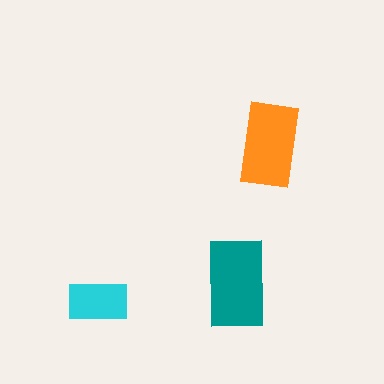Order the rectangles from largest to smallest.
the teal one, the orange one, the cyan one.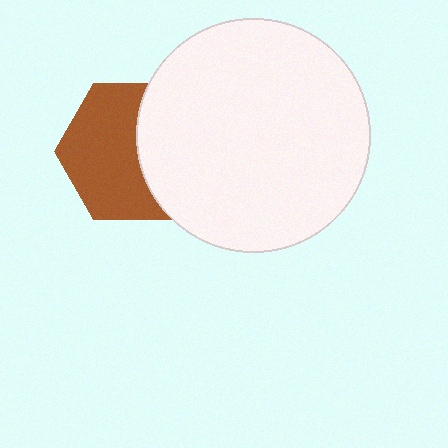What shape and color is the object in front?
The object in front is a white circle.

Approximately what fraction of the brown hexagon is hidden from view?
Roughly 40% of the brown hexagon is hidden behind the white circle.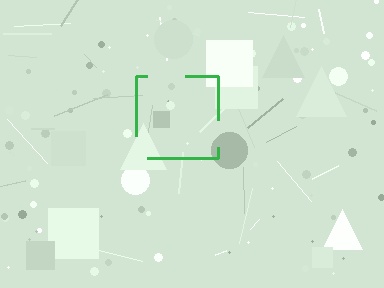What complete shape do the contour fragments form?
The contour fragments form a square.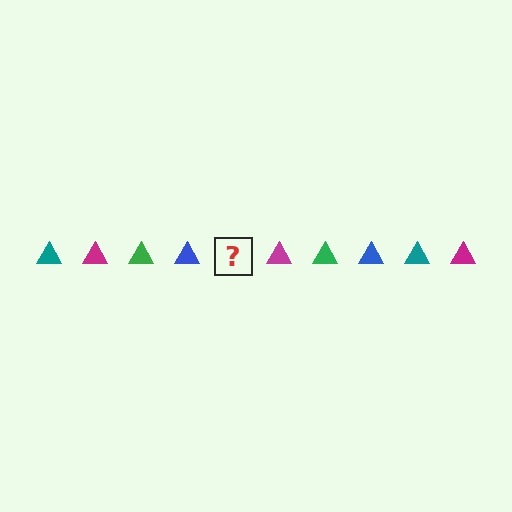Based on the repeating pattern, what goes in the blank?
The blank should be a teal triangle.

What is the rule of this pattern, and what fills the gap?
The rule is that the pattern cycles through teal, magenta, green, blue triangles. The gap should be filled with a teal triangle.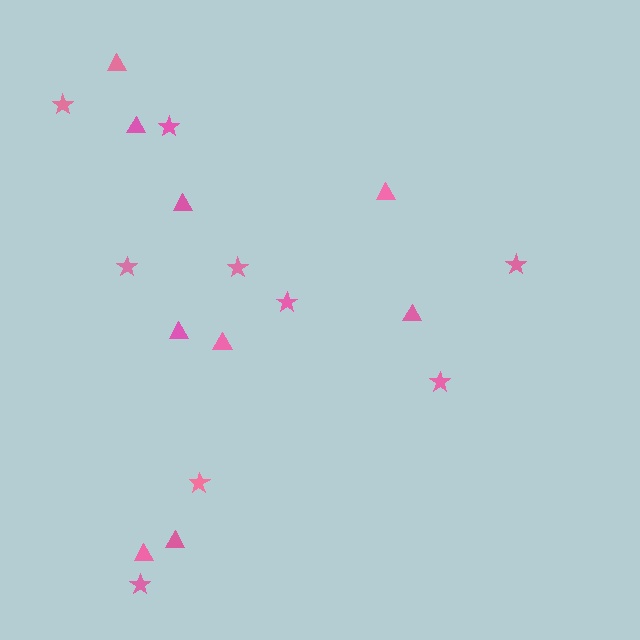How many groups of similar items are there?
There are 2 groups: one group of triangles (9) and one group of stars (9).